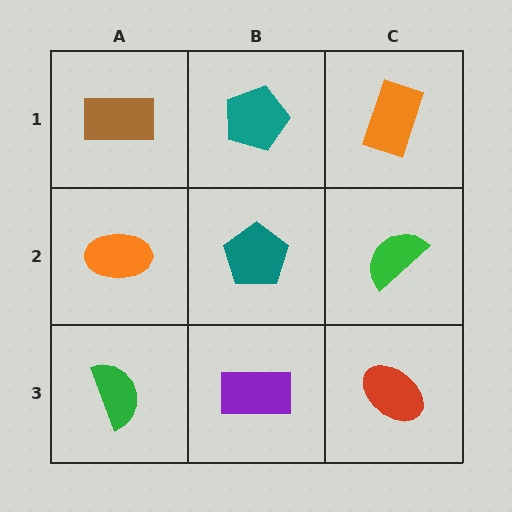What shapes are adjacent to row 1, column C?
A green semicircle (row 2, column C), a teal pentagon (row 1, column B).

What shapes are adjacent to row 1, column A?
An orange ellipse (row 2, column A), a teal pentagon (row 1, column B).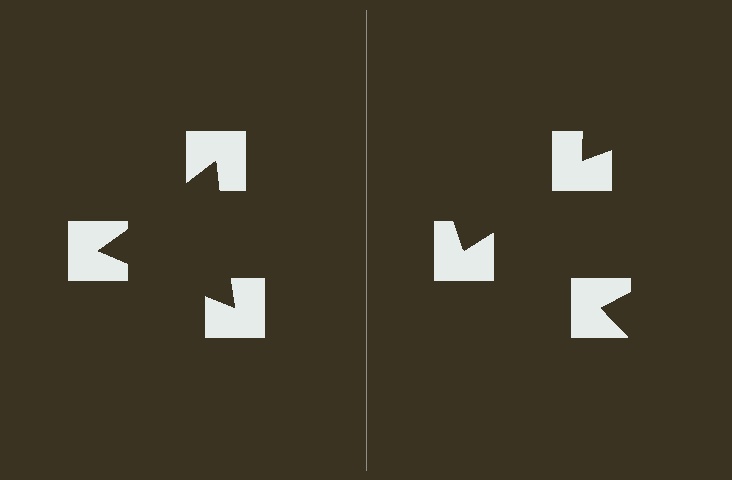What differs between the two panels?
The notched squares are positioned identically on both sides; only the wedge orientations differ. On the left they align to a triangle; on the right they are misaligned.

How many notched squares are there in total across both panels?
6 — 3 on each side.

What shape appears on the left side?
An illusory triangle.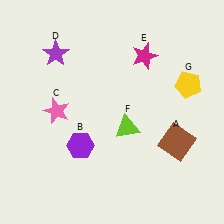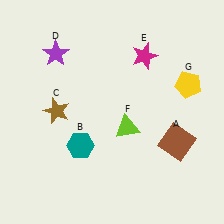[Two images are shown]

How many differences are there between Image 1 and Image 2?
There are 2 differences between the two images.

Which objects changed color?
B changed from purple to teal. C changed from pink to brown.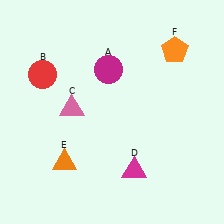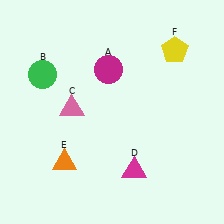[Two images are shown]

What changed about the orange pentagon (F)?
In Image 1, F is orange. In Image 2, it changed to yellow.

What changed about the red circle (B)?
In Image 1, B is red. In Image 2, it changed to green.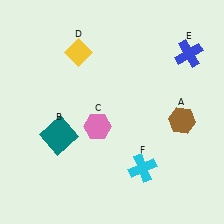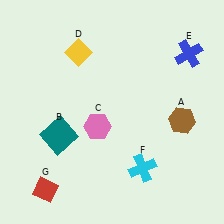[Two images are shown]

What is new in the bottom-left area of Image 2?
A red diamond (G) was added in the bottom-left area of Image 2.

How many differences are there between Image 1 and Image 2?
There is 1 difference between the two images.